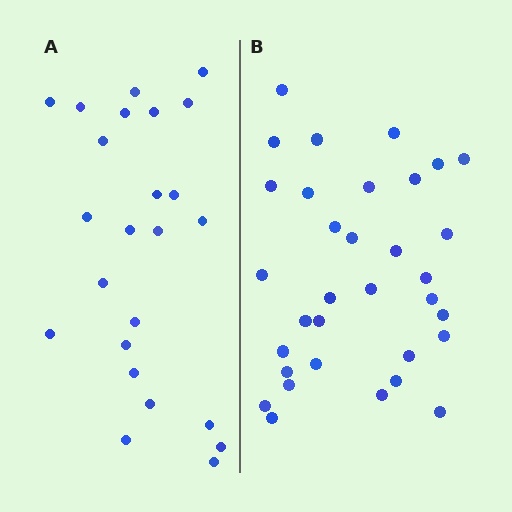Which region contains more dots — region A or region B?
Region B (the right region) has more dots.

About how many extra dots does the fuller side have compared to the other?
Region B has roughly 8 or so more dots than region A.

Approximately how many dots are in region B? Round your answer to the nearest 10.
About 30 dots. (The exact count is 33, which rounds to 30.)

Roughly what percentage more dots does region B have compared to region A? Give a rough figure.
About 40% more.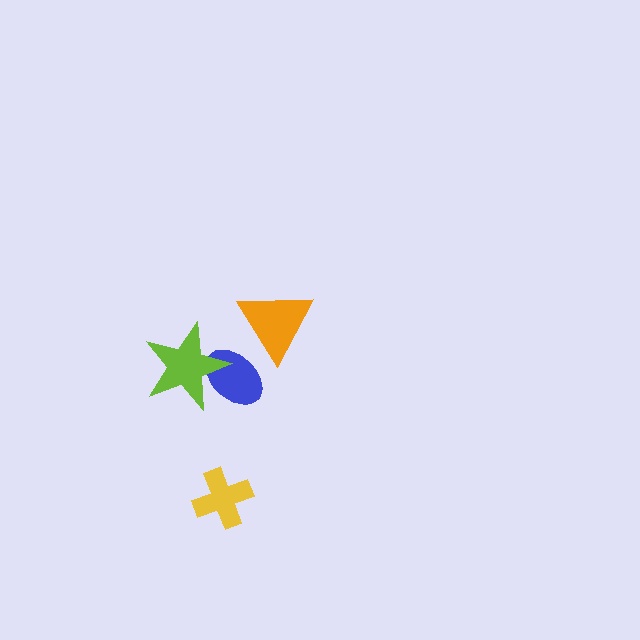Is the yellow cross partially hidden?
No, no other shape covers it.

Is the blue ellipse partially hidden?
Yes, it is partially covered by another shape.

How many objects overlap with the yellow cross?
0 objects overlap with the yellow cross.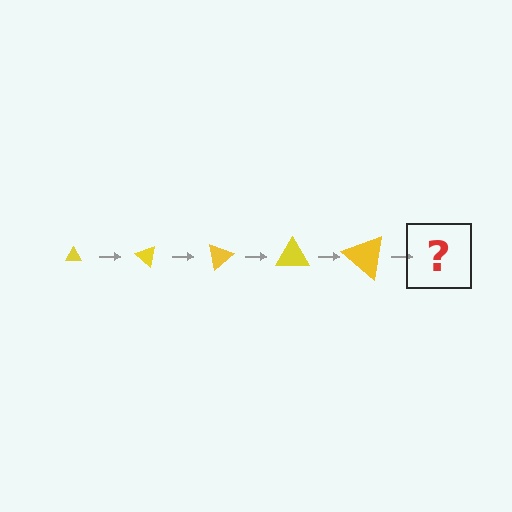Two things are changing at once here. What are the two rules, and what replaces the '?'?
The two rules are that the triangle grows larger each step and it rotates 40 degrees each step. The '?' should be a triangle, larger than the previous one and rotated 200 degrees from the start.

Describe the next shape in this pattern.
It should be a triangle, larger than the previous one and rotated 200 degrees from the start.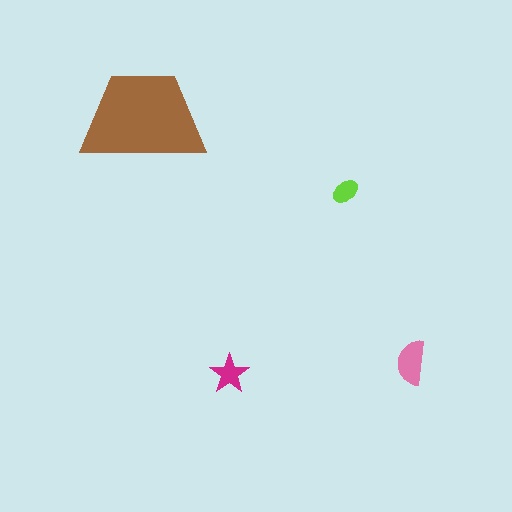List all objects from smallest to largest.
The lime ellipse, the magenta star, the pink semicircle, the brown trapezoid.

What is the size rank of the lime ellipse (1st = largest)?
4th.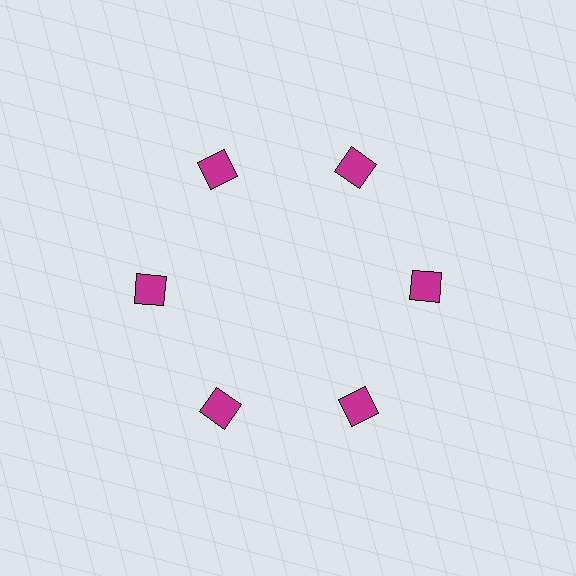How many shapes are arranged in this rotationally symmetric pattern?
There are 6 shapes, arranged in 6 groups of 1.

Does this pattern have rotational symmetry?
Yes, this pattern has 6-fold rotational symmetry. It looks the same after rotating 60 degrees around the center.